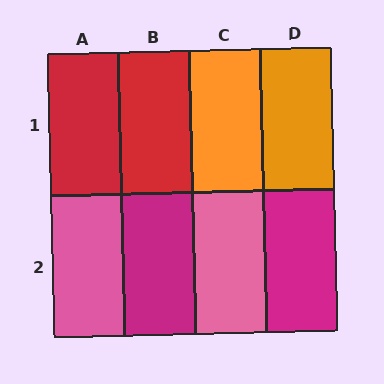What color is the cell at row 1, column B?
Red.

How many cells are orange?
2 cells are orange.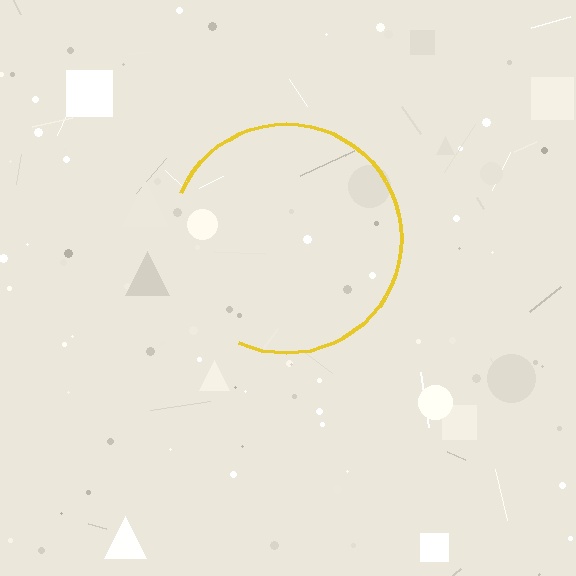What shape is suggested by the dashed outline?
The dashed outline suggests a circle.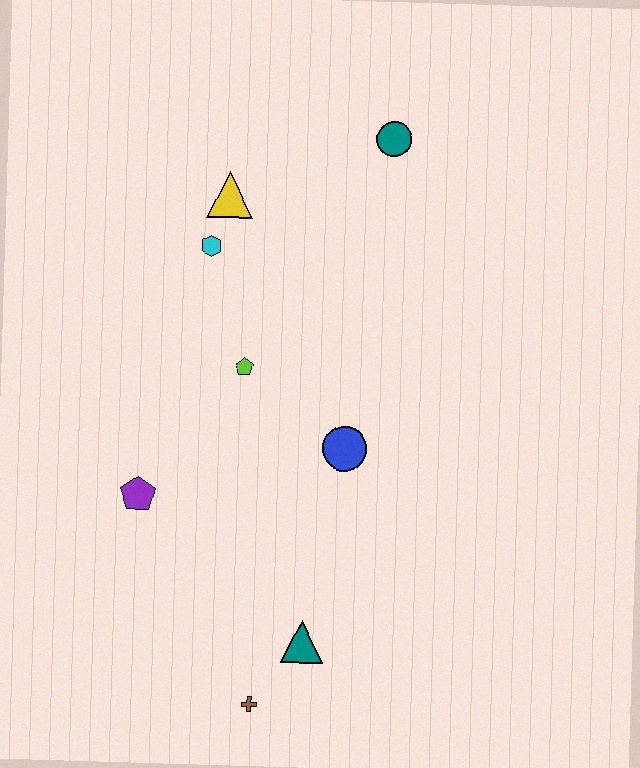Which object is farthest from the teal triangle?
The teal circle is farthest from the teal triangle.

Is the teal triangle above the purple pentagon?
No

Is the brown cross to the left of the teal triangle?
Yes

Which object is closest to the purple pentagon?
The lime pentagon is closest to the purple pentagon.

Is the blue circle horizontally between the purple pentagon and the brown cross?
No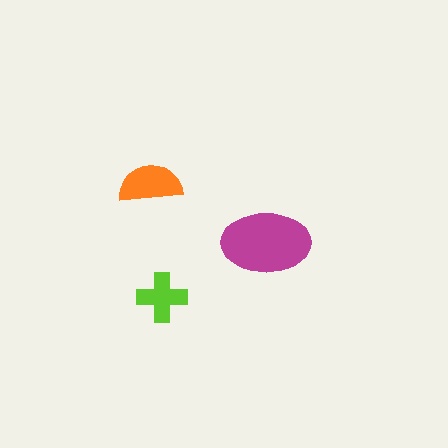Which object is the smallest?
The lime cross.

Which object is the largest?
The magenta ellipse.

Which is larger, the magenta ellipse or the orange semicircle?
The magenta ellipse.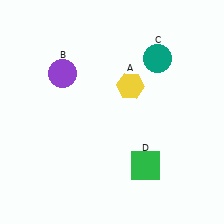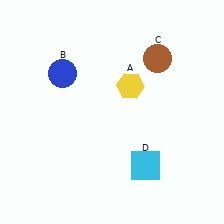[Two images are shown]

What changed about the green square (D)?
In Image 1, D is green. In Image 2, it changed to cyan.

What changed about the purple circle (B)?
In Image 1, B is purple. In Image 2, it changed to blue.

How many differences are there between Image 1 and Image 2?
There are 3 differences between the two images.